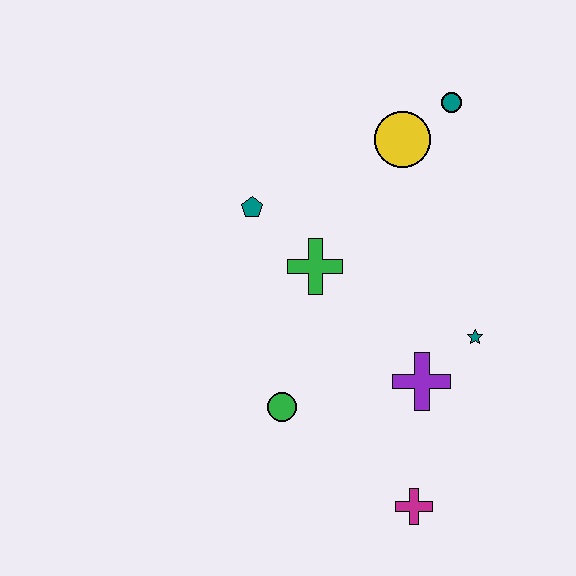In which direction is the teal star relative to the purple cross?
The teal star is to the right of the purple cross.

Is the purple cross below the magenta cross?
No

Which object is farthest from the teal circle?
The magenta cross is farthest from the teal circle.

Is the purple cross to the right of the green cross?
Yes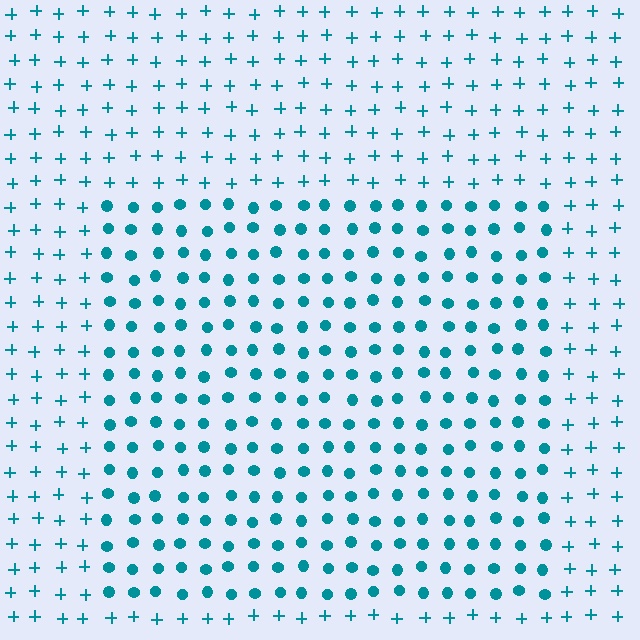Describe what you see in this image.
The image is filled with small teal elements arranged in a uniform grid. A rectangle-shaped region contains circles, while the surrounding area contains plus signs. The boundary is defined purely by the change in element shape.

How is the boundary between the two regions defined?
The boundary is defined by a change in element shape: circles inside vs. plus signs outside. All elements share the same color and spacing.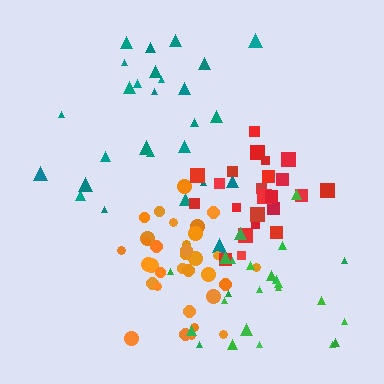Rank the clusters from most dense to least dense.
red, orange, teal, green.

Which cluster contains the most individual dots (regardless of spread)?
Orange (33).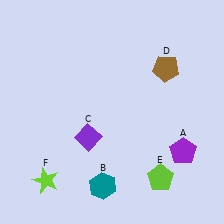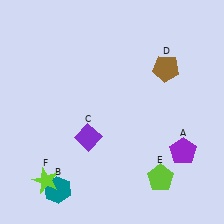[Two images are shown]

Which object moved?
The teal hexagon (B) moved left.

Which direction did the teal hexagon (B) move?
The teal hexagon (B) moved left.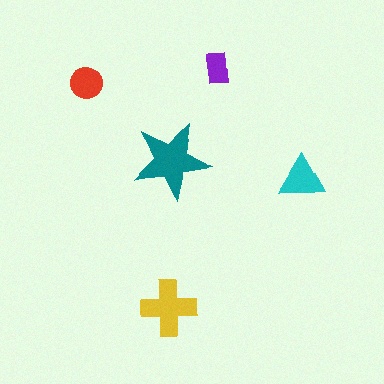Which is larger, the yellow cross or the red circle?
The yellow cross.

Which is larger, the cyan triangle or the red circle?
The cyan triangle.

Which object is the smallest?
The purple rectangle.